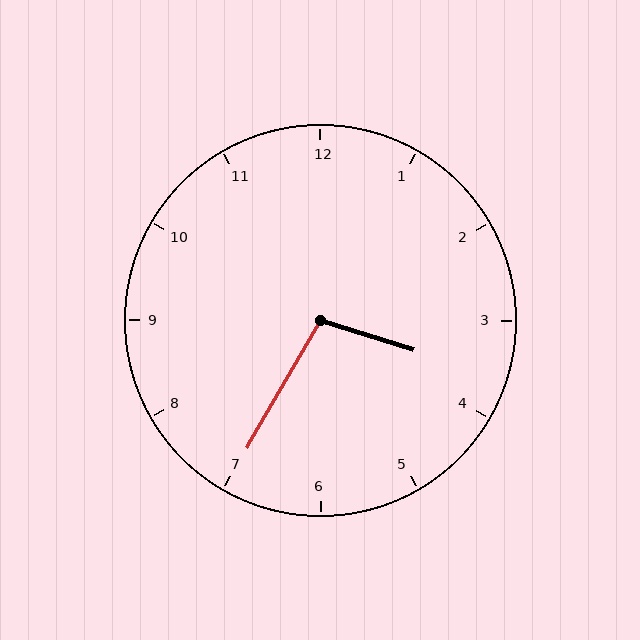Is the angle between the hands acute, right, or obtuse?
It is obtuse.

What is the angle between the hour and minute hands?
Approximately 102 degrees.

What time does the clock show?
3:35.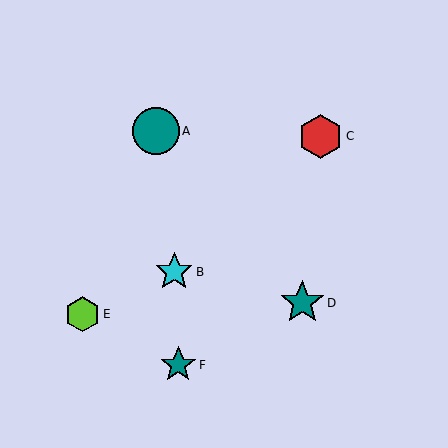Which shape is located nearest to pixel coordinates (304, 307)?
The teal star (labeled D) at (302, 303) is nearest to that location.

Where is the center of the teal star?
The center of the teal star is at (302, 303).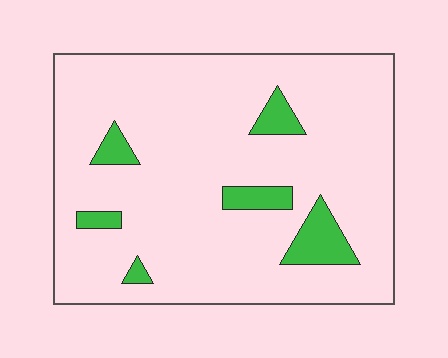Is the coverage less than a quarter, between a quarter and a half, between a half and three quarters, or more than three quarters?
Less than a quarter.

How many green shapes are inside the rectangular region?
6.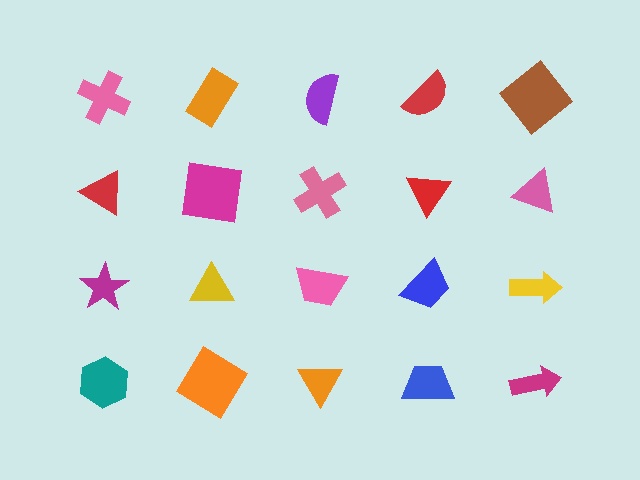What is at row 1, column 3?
A purple semicircle.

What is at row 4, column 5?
A magenta arrow.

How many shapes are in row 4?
5 shapes.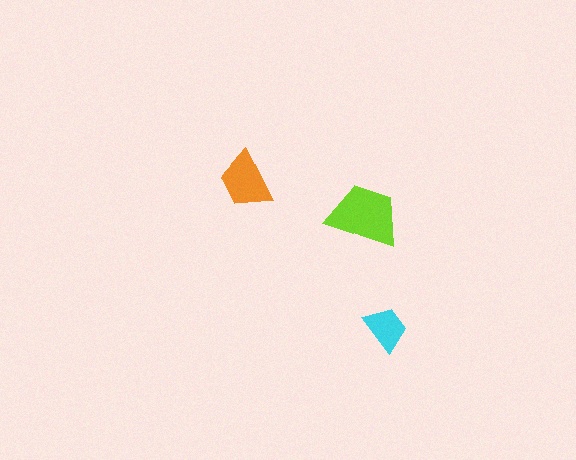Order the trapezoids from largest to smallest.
the lime one, the orange one, the cyan one.